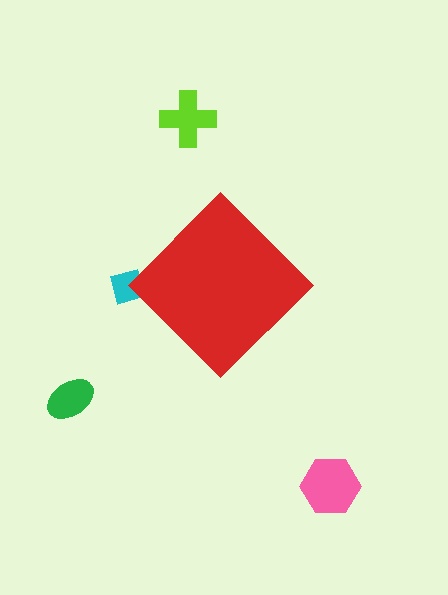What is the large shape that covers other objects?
A red diamond.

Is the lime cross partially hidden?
No, the lime cross is fully visible.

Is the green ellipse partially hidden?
No, the green ellipse is fully visible.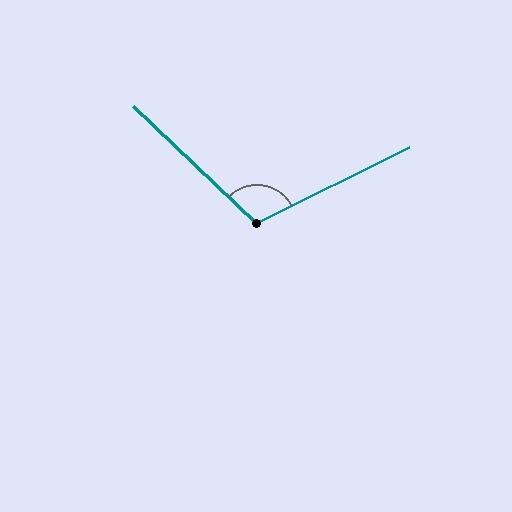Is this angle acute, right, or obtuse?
It is obtuse.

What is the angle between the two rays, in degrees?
Approximately 110 degrees.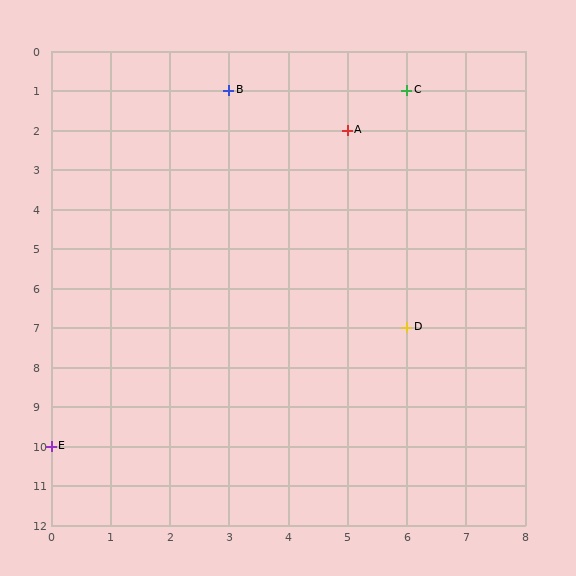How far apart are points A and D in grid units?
Points A and D are 1 column and 5 rows apart (about 5.1 grid units diagonally).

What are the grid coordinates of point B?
Point B is at grid coordinates (3, 1).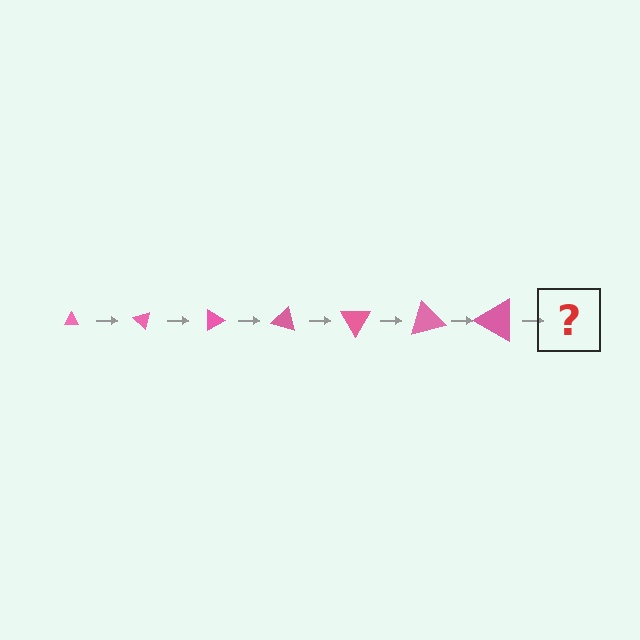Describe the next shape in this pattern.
It should be a triangle, larger than the previous one and rotated 315 degrees from the start.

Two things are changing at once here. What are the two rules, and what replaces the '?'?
The two rules are that the triangle grows larger each step and it rotates 45 degrees each step. The '?' should be a triangle, larger than the previous one and rotated 315 degrees from the start.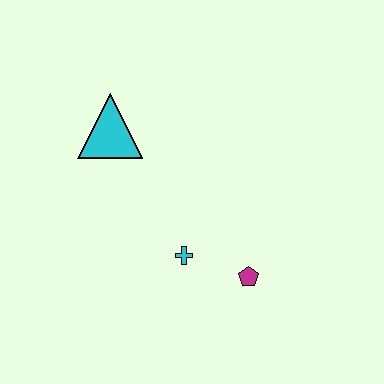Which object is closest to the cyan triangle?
The cyan cross is closest to the cyan triangle.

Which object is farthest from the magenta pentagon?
The cyan triangle is farthest from the magenta pentagon.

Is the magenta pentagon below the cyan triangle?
Yes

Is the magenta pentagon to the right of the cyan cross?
Yes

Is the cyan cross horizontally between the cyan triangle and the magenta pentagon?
Yes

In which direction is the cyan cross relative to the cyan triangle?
The cyan cross is below the cyan triangle.